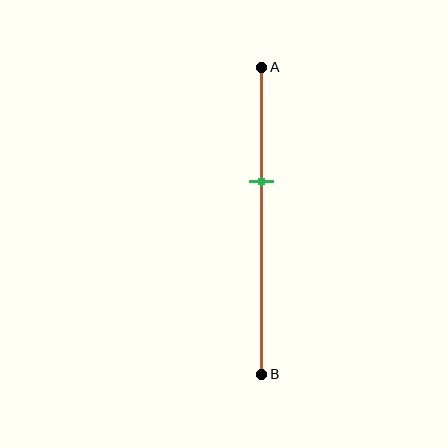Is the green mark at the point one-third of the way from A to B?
No, the mark is at about 35% from A, not at the 33% one-third point.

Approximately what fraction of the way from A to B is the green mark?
The green mark is approximately 35% of the way from A to B.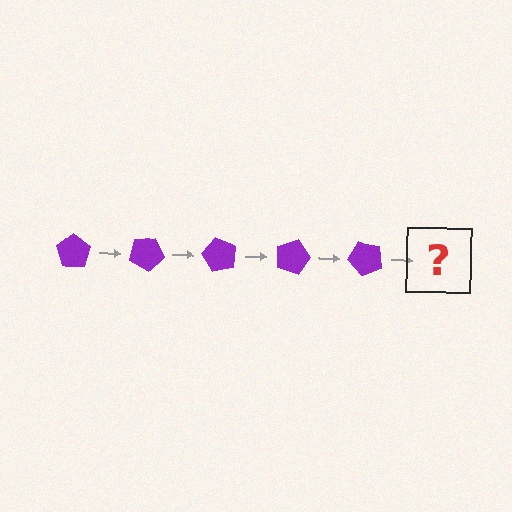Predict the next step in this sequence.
The next step is a purple pentagon rotated 150 degrees.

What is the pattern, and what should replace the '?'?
The pattern is that the pentagon rotates 30 degrees each step. The '?' should be a purple pentagon rotated 150 degrees.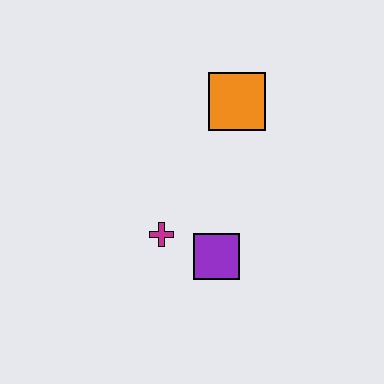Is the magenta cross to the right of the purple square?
No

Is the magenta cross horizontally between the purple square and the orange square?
No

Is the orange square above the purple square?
Yes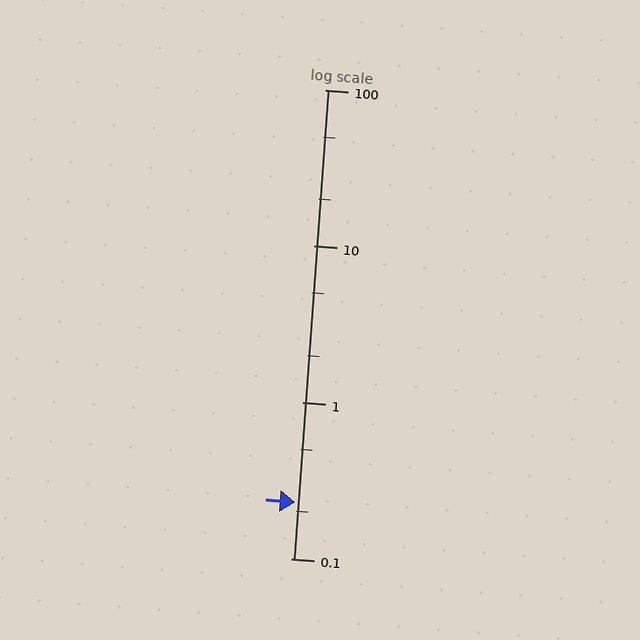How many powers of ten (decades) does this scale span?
The scale spans 3 decades, from 0.1 to 100.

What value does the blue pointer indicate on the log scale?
The pointer indicates approximately 0.23.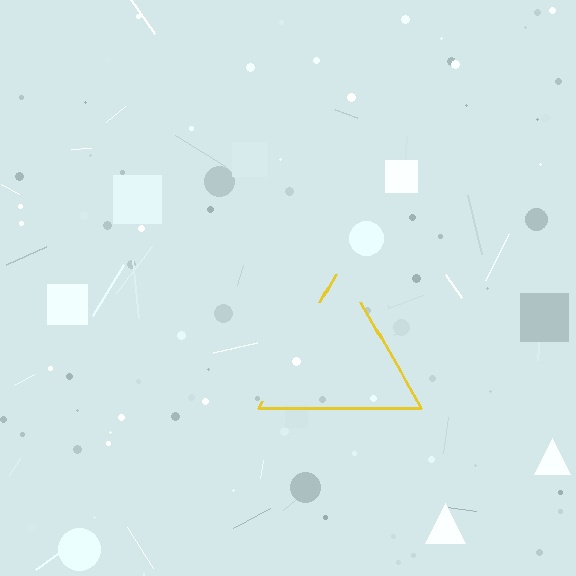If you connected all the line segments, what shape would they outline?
They would outline a triangle.